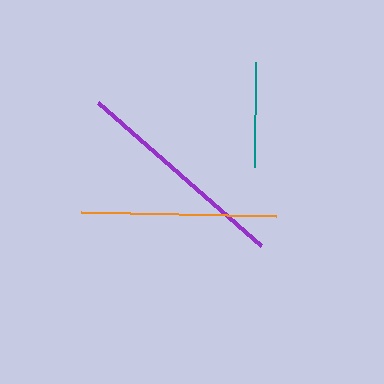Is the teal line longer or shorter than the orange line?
The orange line is longer than the teal line.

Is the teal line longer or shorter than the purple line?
The purple line is longer than the teal line.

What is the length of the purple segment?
The purple segment is approximately 217 pixels long.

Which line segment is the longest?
The purple line is the longest at approximately 217 pixels.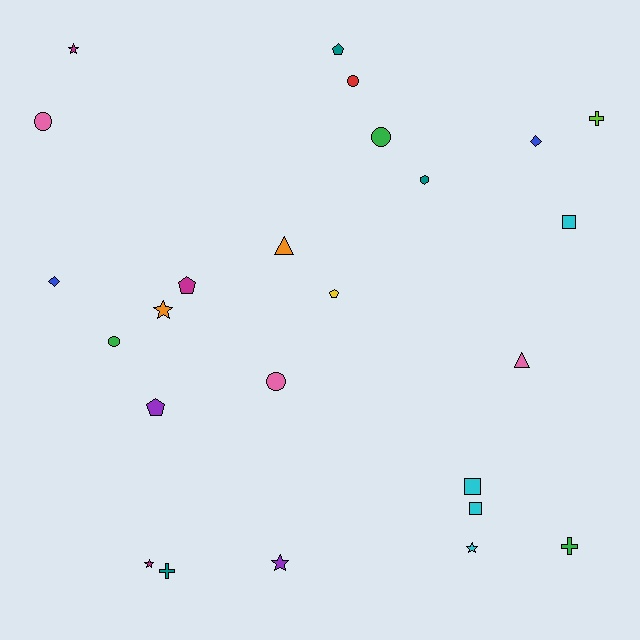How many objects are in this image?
There are 25 objects.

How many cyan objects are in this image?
There are 4 cyan objects.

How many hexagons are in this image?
There is 1 hexagon.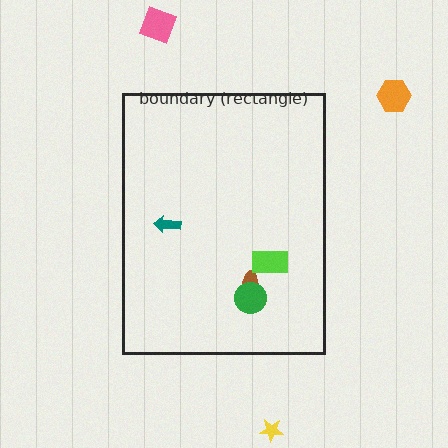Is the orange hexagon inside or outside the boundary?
Outside.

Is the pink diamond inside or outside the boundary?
Outside.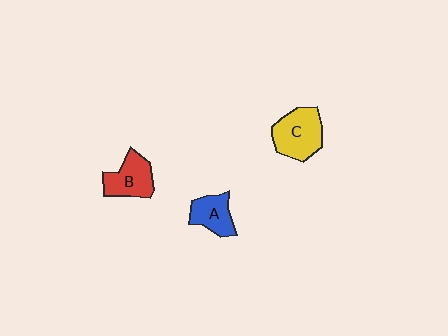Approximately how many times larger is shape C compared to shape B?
Approximately 1.2 times.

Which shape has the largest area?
Shape C (yellow).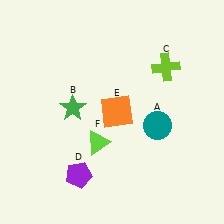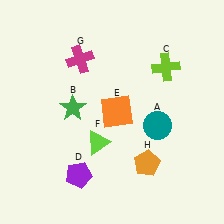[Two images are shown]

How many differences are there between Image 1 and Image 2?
There are 2 differences between the two images.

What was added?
A magenta cross (G), an orange pentagon (H) were added in Image 2.